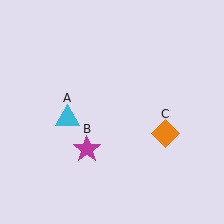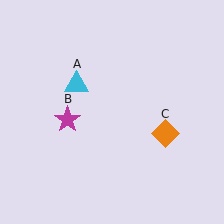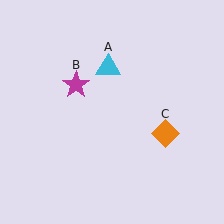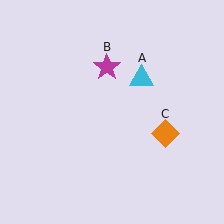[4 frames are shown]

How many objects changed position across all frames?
2 objects changed position: cyan triangle (object A), magenta star (object B).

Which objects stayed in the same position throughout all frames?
Orange diamond (object C) remained stationary.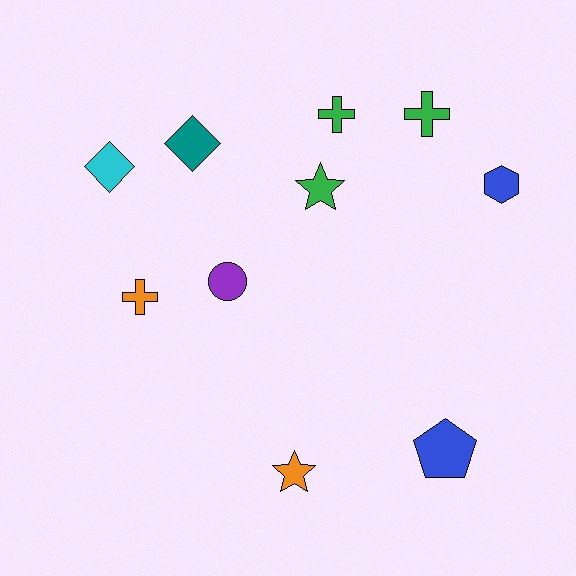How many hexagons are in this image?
There is 1 hexagon.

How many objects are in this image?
There are 10 objects.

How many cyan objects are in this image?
There is 1 cyan object.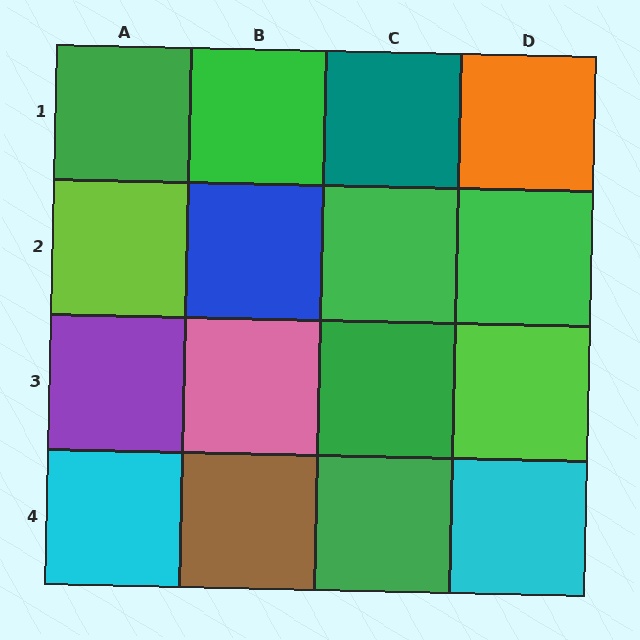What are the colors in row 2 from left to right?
Lime, blue, green, green.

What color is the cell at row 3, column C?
Green.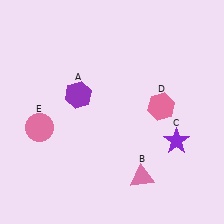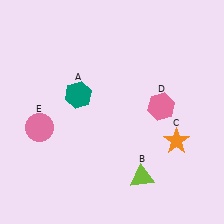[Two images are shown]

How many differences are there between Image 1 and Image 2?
There are 3 differences between the two images.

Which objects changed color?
A changed from purple to teal. B changed from pink to lime. C changed from purple to orange.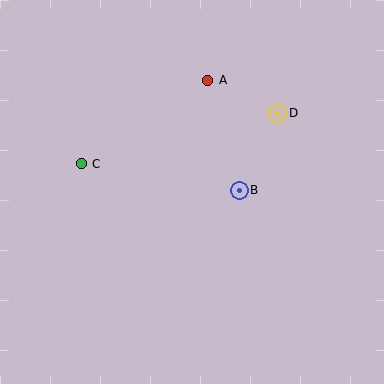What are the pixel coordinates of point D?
Point D is at (278, 113).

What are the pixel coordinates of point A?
Point A is at (208, 80).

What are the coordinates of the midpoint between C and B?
The midpoint between C and B is at (160, 177).